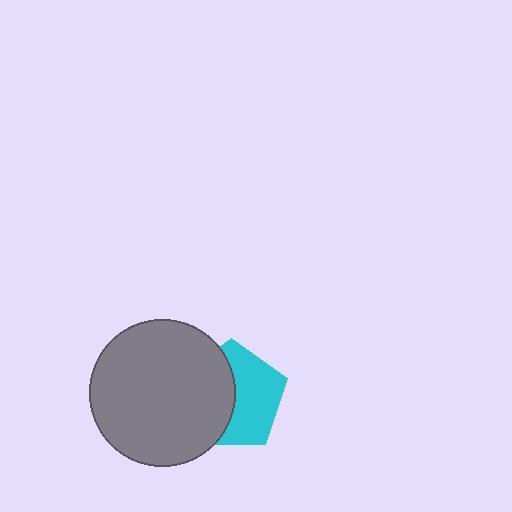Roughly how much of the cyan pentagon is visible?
About half of it is visible (roughly 52%).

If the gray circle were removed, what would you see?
You would see the complete cyan pentagon.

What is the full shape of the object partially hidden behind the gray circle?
The partially hidden object is a cyan pentagon.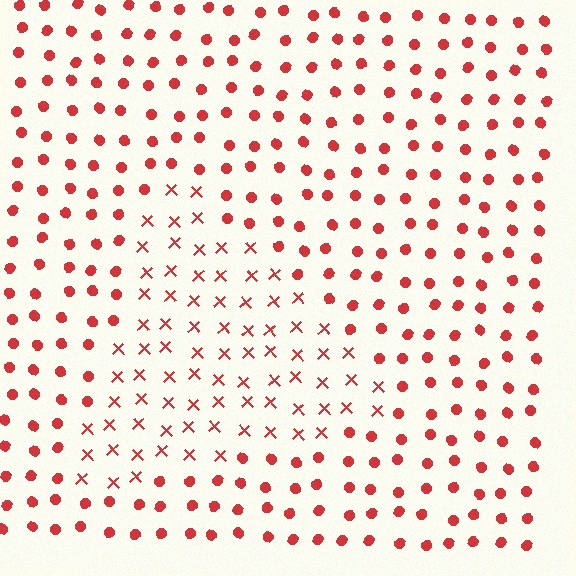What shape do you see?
I see a triangle.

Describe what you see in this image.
The image is filled with small red elements arranged in a uniform grid. A triangle-shaped region contains X marks, while the surrounding area contains circles. The boundary is defined purely by the change in element shape.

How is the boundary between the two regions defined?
The boundary is defined by a change in element shape: X marks inside vs. circles outside. All elements share the same color and spacing.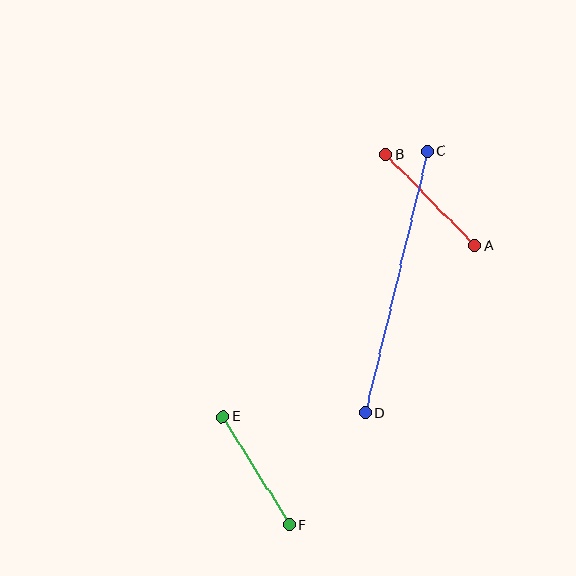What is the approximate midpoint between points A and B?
The midpoint is at approximately (430, 200) pixels.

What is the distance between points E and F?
The distance is approximately 127 pixels.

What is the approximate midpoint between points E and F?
The midpoint is at approximately (256, 471) pixels.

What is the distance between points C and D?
The distance is approximately 269 pixels.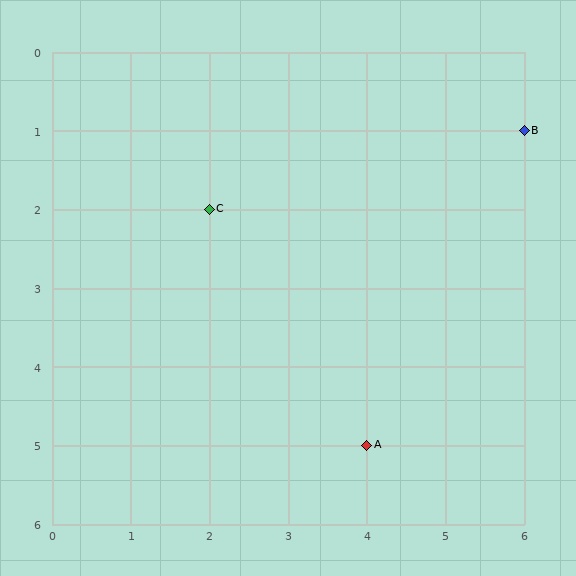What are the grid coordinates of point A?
Point A is at grid coordinates (4, 5).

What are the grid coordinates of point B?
Point B is at grid coordinates (6, 1).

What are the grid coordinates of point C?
Point C is at grid coordinates (2, 2).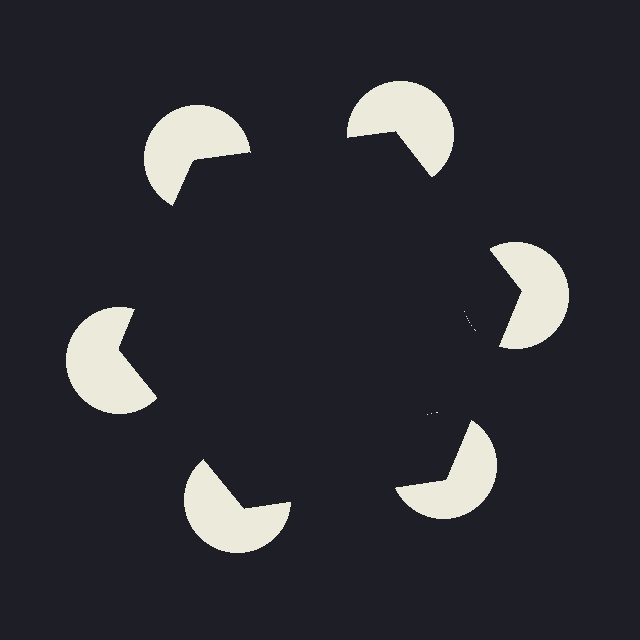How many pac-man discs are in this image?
There are 6 — one at each vertex of the illusory hexagon.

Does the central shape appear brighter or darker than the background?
It typically appears slightly darker than the background, even though no actual brightness change is drawn.